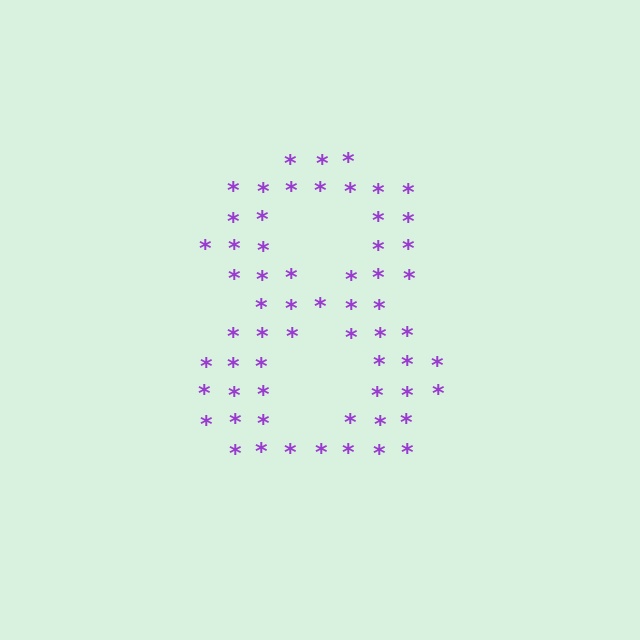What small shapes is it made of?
It is made of small asterisks.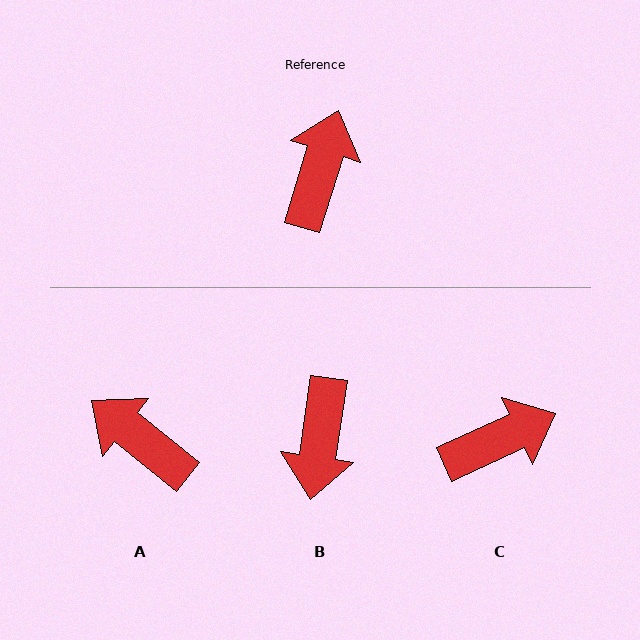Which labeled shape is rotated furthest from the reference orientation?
B, about 171 degrees away.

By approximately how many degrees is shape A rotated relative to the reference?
Approximately 69 degrees counter-clockwise.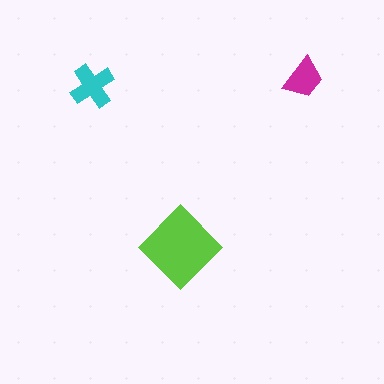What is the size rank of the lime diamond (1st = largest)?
1st.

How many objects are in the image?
There are 3 objects in the image.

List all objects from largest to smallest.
The lime diamond, the cyan cross, the magenta trapezoid.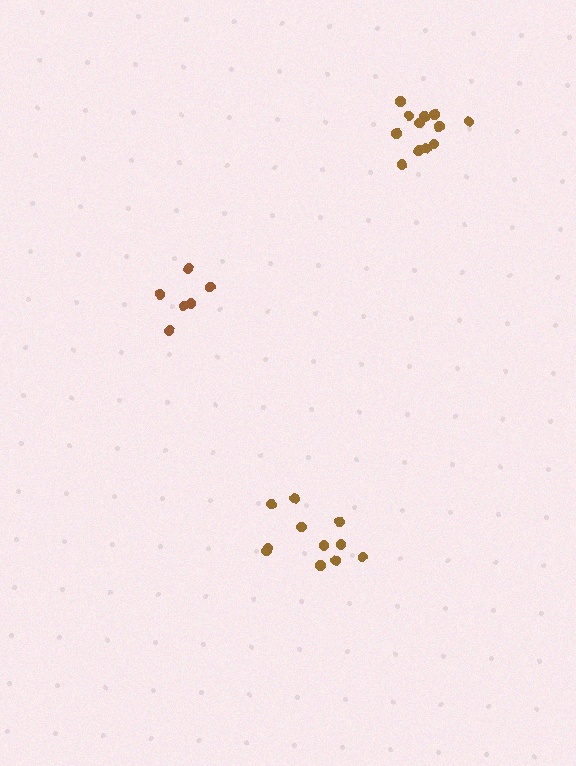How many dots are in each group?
Group 1: 6 dots, Group 2: 12 dots, Group 3: 11 dots (29 total).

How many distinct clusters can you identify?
There are 3 distinct clusters.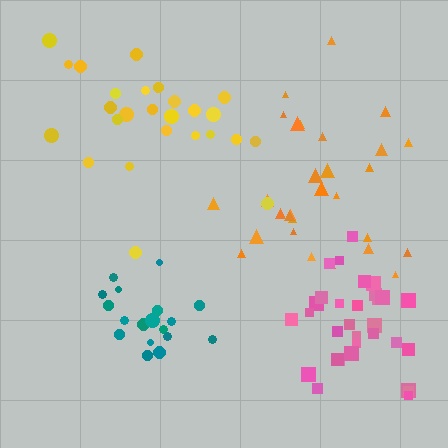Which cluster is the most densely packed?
Pink.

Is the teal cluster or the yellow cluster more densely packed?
Teal.